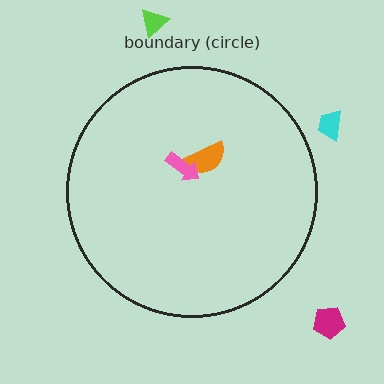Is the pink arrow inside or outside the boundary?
Inside.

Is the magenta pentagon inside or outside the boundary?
Outside.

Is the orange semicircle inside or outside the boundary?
Inside.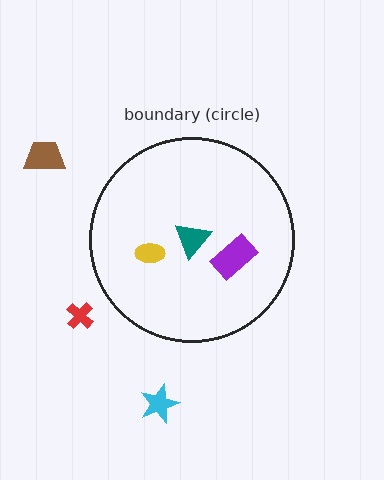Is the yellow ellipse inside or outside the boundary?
Inside.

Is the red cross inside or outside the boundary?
Outside.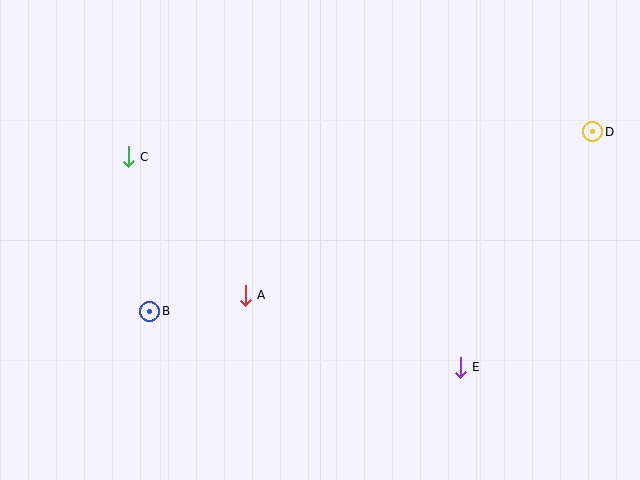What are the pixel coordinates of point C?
Point C is at (128, 157).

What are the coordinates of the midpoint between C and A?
The midpoint between C and A is at (187, 226).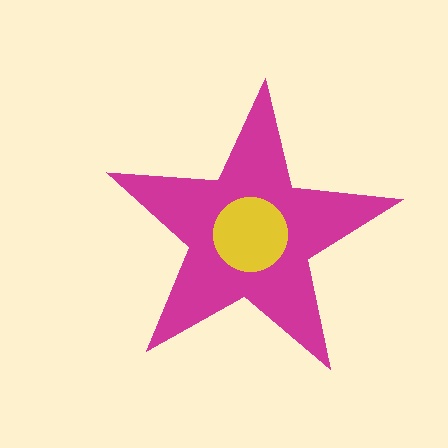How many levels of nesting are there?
2.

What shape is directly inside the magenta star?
The yellow circle.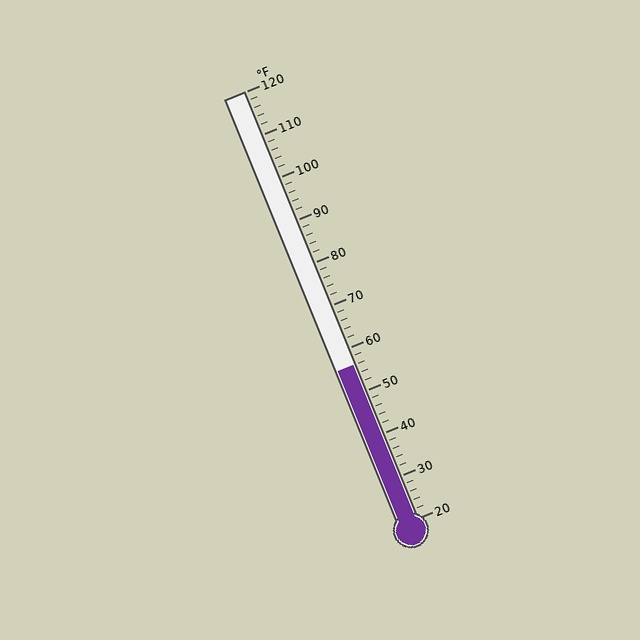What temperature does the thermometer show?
The thermometer shows approximately 56°F.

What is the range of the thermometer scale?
The thermometer scale ranges from 20°F to 120°F.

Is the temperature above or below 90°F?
The temperature is below 90°F.